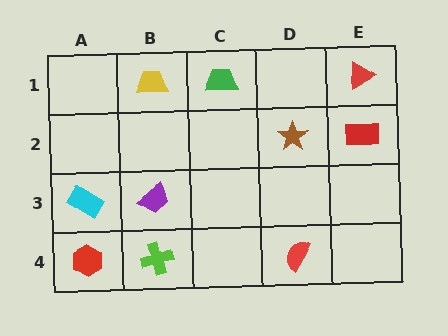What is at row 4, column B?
A lime cross.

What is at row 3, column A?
A cyan rectangle.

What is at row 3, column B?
A purple trapezoid.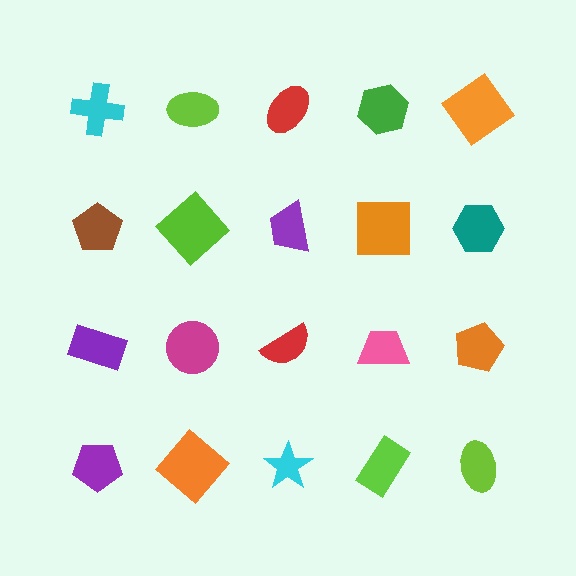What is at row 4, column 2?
An orange diamond.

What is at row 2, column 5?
A teal hexagon.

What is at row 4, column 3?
A cyan star.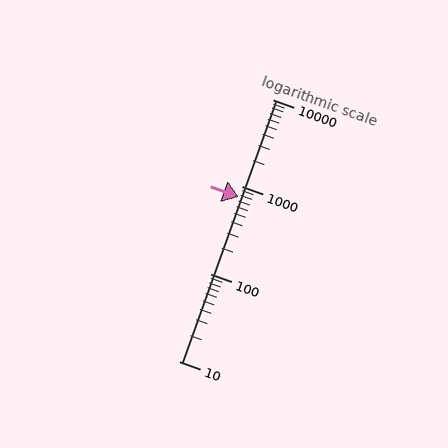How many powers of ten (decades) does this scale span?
The scale spans 3 decades, from 10 to 10000.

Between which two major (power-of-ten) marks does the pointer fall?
The pointer is between 100 and 1000.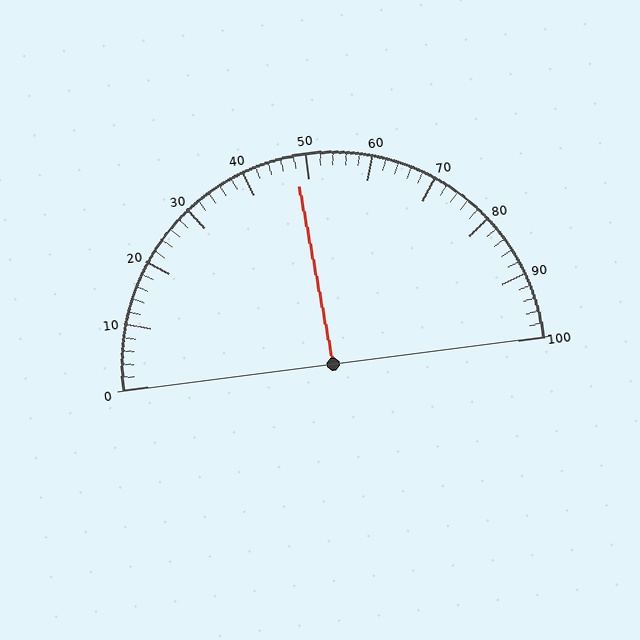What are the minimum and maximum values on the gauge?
The gauge ranges from 0 to 100.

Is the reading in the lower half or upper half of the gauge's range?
The reading is in the lower half of the range (0 to 100).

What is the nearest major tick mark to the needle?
The nearest major tick mark is 50.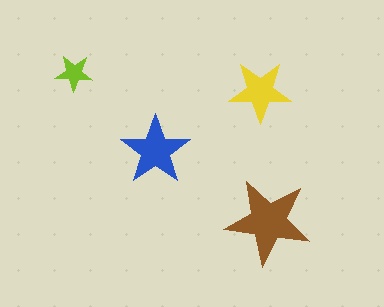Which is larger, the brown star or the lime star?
The brown one.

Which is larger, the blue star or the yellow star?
The blue one.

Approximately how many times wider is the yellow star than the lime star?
About 1.5 times wider.